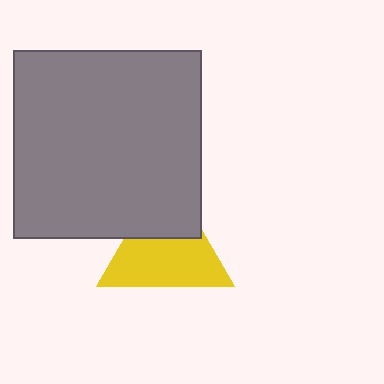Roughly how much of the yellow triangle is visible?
About half of it is visible (roughly 64%).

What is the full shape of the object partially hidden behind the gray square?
The partially hidden object is a yellow triangle.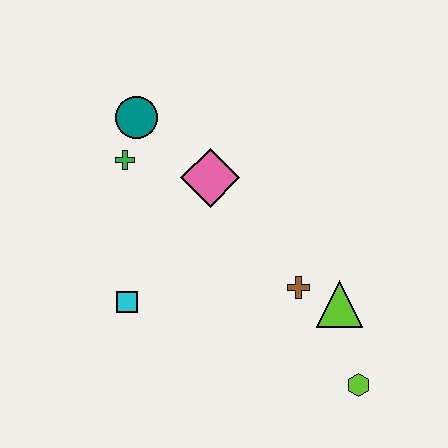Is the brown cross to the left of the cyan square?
No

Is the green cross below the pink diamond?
No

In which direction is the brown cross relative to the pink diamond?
The brown cross is below the pink diamond.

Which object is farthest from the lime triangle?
The teal circle is farthest from the lime triangle.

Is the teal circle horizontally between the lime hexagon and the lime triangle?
No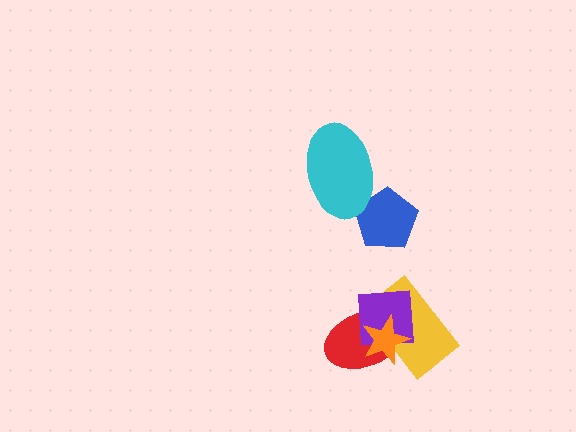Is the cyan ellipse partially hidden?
No, no other shape covers it.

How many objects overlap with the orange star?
3 objects overlap with the orange star.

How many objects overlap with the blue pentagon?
1 object overlaps with the blue pentagon.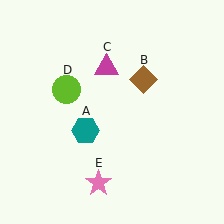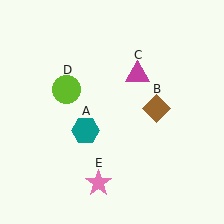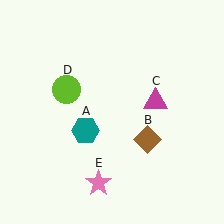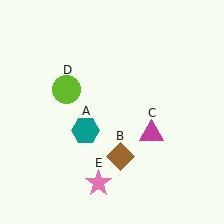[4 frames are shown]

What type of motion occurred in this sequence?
The brown diamond (object B), magenta triangle (object C) rotated clockwise around the center of the scene.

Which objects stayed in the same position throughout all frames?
Teal hexagon (object A) and lime circle (object D) and pink star (object E) remained stationary.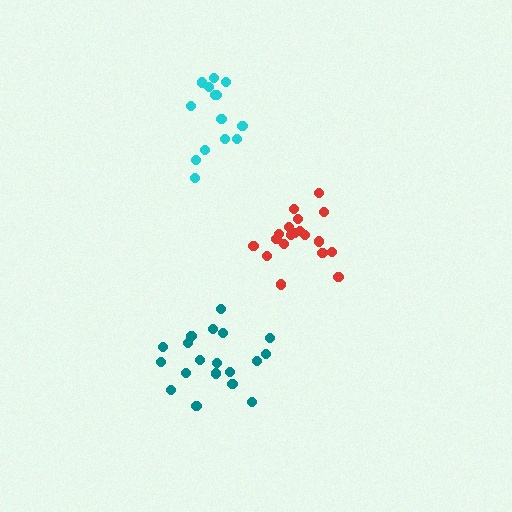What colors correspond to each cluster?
The clusters are colored: teal, red, cyan.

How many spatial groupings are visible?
There are 3 spatial groupings.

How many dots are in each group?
Group 1: 19 dots, Group 2: 19 dots, Group 3: 15 dots (53 total).